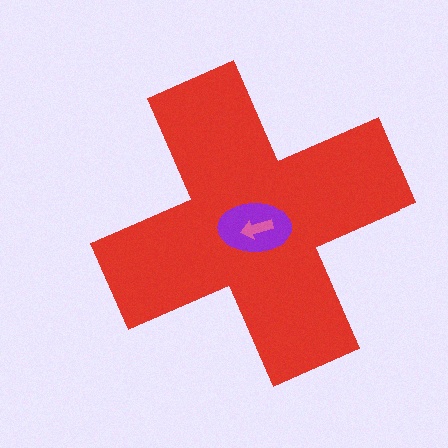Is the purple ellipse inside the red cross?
Yes.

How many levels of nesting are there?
3.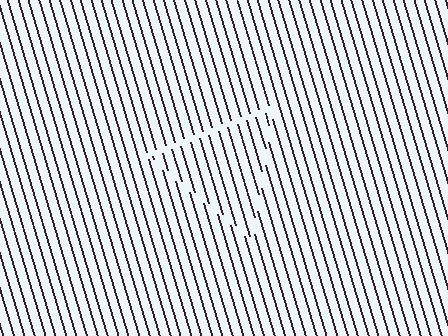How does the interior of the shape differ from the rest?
The interior of the shape contains the same grating, shifted by half a period — the contour is defined by the phase discontinuity where line-ends from the inner and outer gratings abut.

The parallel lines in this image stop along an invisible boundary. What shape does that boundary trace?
An illusory triangle. The interior of the shape contains the same grating, shifted by half a period — the contour is defined by the phase discontinuity where line-ends from the inner and outer gratings abut.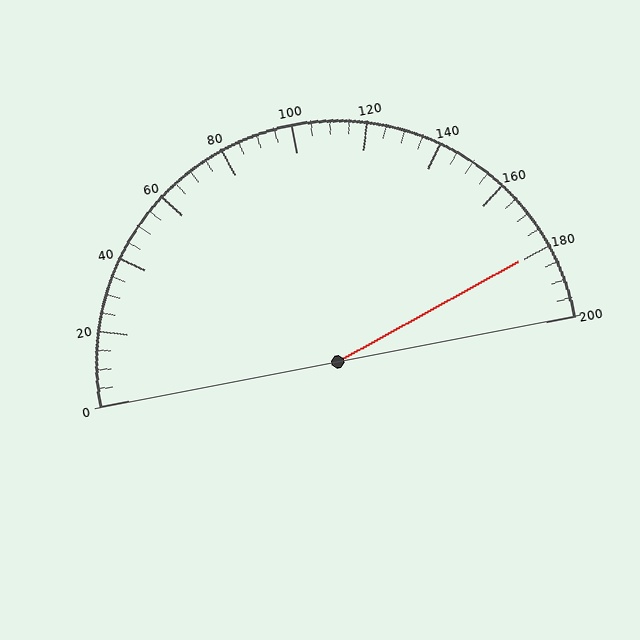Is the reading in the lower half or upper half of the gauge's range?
The reading is in the upper half of the range (0 to 200).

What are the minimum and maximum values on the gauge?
The gauge ranges from 0 to 200.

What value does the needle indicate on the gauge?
The needle indicates approximately 180.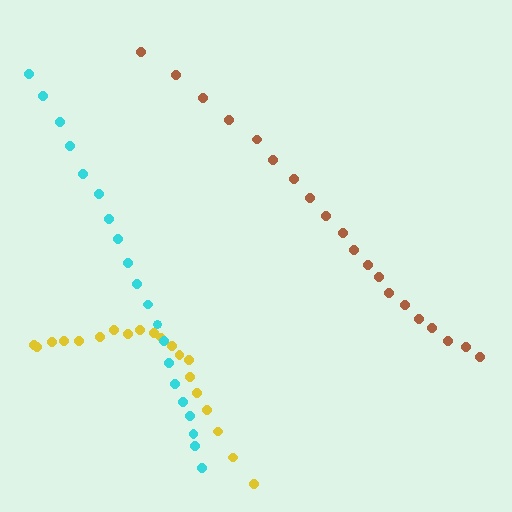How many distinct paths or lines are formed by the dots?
There are 3 distinct paths.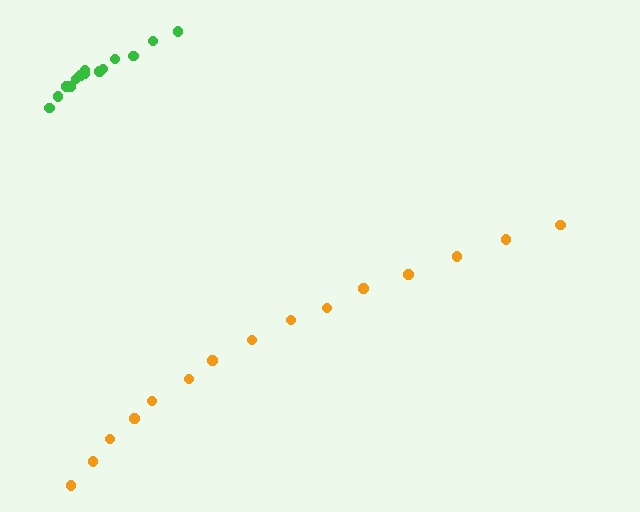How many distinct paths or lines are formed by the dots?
There are 2 distinct paths.